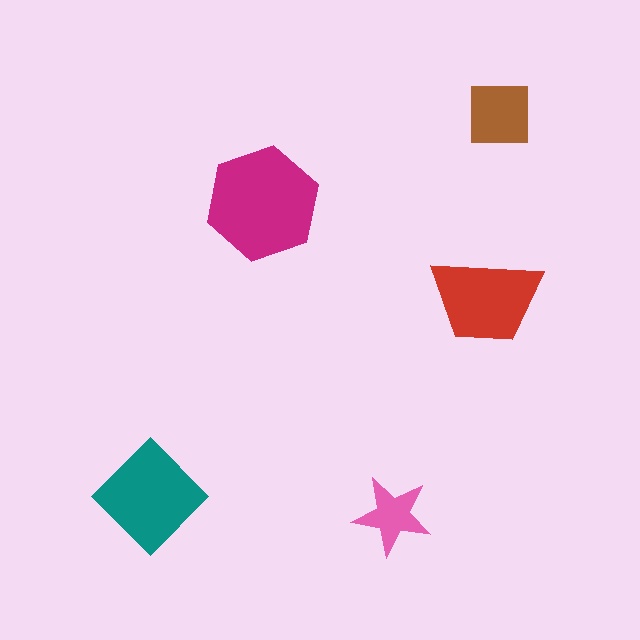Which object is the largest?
The magenta hexagon.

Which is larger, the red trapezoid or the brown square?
The red trapezoid.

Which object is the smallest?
The pink star.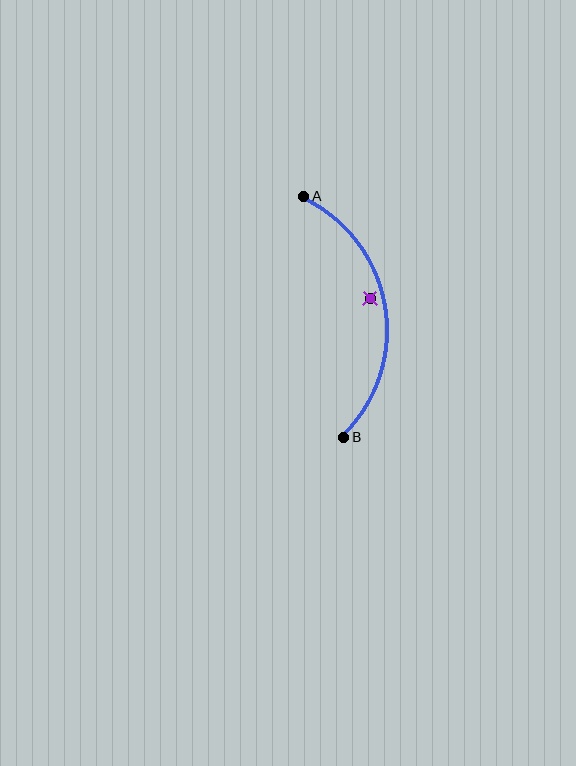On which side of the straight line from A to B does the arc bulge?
The arc bulges to the right of the straight line connecting A and B.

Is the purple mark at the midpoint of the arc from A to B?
No — the purple mark does not lie on the arc at all. It sits slightly inside the curve.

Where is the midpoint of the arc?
The arc midpoint is the point on the curve farthest from the straight line joining A and B. It sits to the right of that line.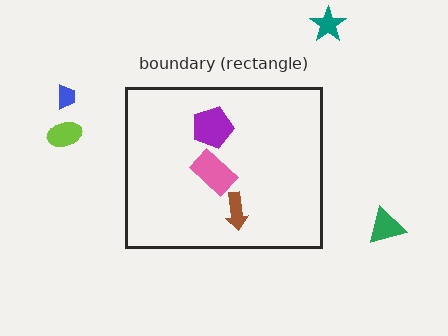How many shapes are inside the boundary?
3 inside, 4 outside.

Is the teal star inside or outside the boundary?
Outside.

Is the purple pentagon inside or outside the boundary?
Inside.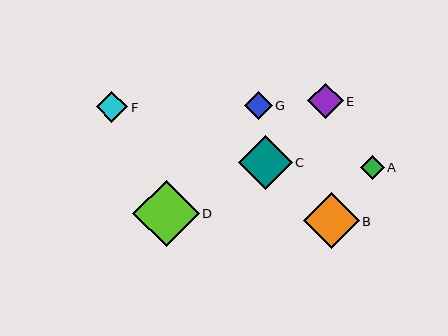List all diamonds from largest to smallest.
From largest to smallest: D, B, C, E, F, G, A.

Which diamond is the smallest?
Diamond A is the smallest with a size of approximately 24 pixels.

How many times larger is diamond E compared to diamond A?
Diamond E is approximately 1.5 times the size of diamond A.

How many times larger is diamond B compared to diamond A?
Diamond B is approximately 2.4 times the size of diamond A.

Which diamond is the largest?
Diamond D is the largest with a size of approximately 66 pixels.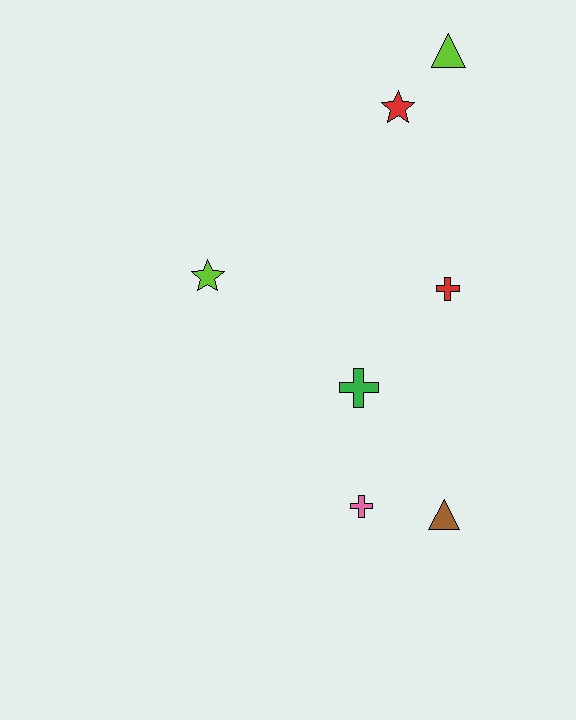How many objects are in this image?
There are 7 objects.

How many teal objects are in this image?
There are no teal objects.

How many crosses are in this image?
There are 3 crosses.